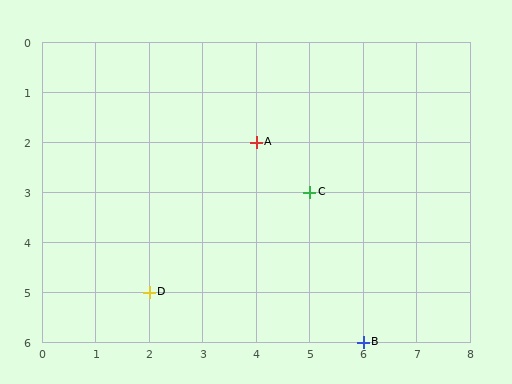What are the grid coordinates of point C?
Point C is at grid coordinates (5, 3).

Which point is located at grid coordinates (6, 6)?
Point B is at (6, 6).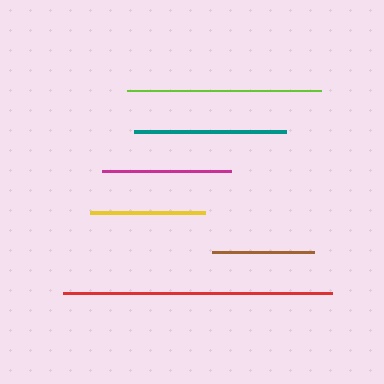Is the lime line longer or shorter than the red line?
The red line is longer than the lime line.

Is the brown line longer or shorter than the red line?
The red line is longer than the brown line.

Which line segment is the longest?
The red line is the longest at approximately 269 pixels.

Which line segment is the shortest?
The brown line is the shortest at approximately 102 pixels.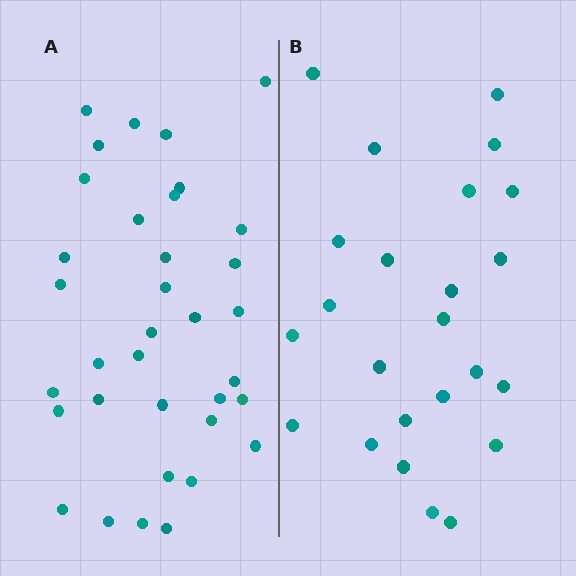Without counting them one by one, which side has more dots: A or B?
Region A (the left region) has more dots.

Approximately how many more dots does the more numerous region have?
Region A has roughly 12 or so more dots than region B.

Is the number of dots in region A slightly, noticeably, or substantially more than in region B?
Region A has substantially more. The ratio is roughly 1.5 to 1.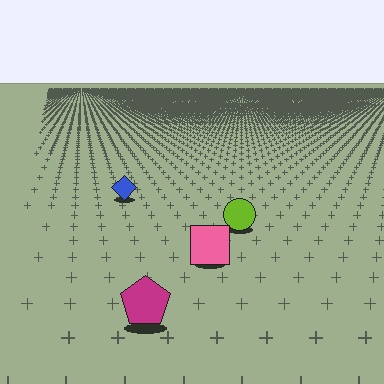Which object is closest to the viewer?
The magenta pentagon is closest. The texture marks near it are larger and more spread out.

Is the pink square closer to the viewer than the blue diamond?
Yes. The pink square is closer — you can tell from the texture gradient: the ground texture is coarser near it.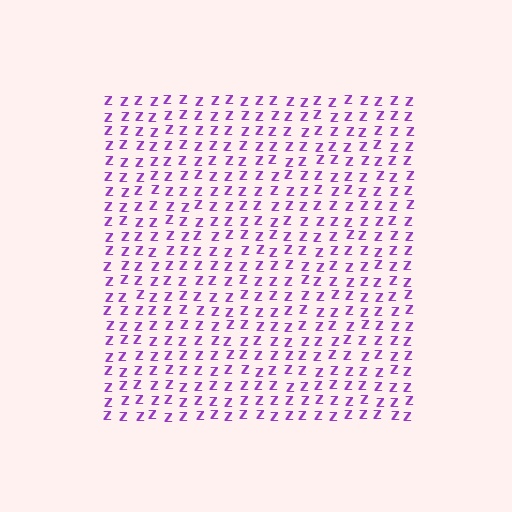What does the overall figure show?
The overall figure shows a square.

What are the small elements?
The small elements are letter Z's.